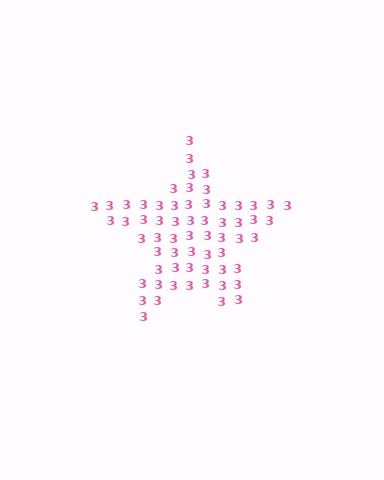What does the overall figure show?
The overall figure shows a star.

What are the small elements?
The small elements are digit 3's.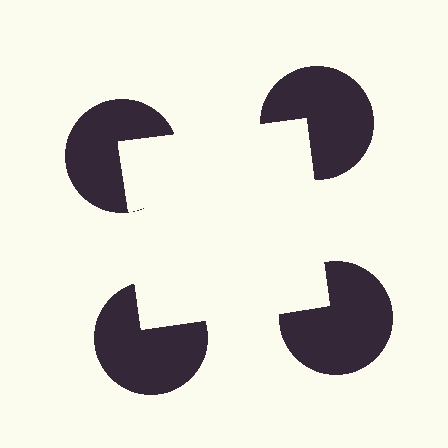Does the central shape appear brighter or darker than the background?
It typically appears slightly brighter than the background, even though no actual brightness change is drawn.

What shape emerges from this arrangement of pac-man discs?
An illusory square — its edges are inferred from the aligned wedge cuts in the pac-man discs, not physically drawn.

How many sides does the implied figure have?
4 sides.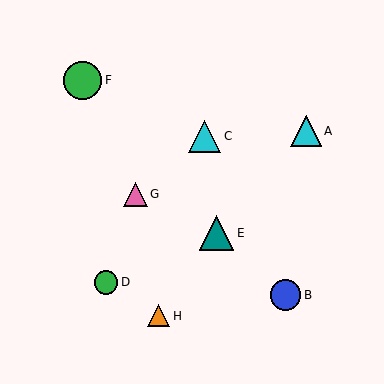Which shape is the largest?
The green circle (labeled F) is the largest.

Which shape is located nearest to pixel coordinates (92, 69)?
The green circle (labeled F) at (83, 80) is nearest to that location.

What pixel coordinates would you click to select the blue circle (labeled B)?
Click at (285, 295) to select the blue circle B.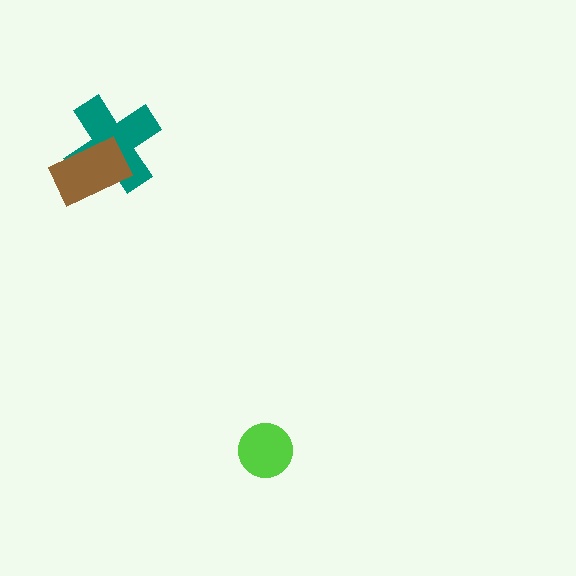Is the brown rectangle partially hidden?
No, no other shape covers it.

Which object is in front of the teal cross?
The brown rectangle is in front of the teal cross.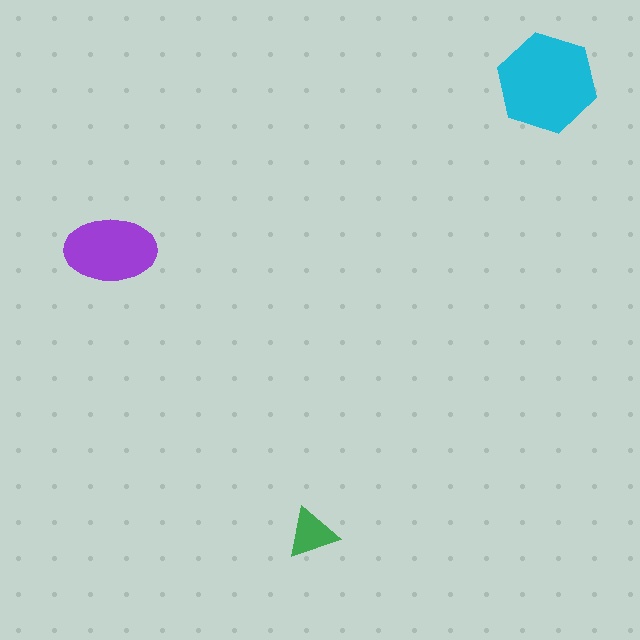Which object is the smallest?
The green triangle.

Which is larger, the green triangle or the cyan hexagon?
The cyan hexagon.